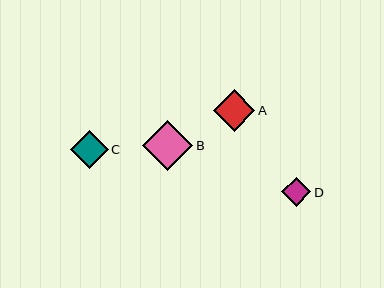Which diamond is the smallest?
Diamond D is the smallest with a size of approximately 29 pixels.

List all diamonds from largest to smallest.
From largest to smallest: B, A, C, D.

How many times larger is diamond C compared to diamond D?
Diamond C is approximately 1.3 times the size of diamond D.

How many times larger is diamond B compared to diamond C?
Diamond B is approximately 1.3 times the size of diamond C.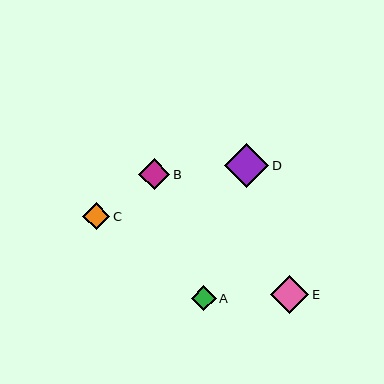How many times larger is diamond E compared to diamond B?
Diamond E is approximately 1.2 times the size of diamond B.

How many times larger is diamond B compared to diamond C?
Diamond B is approximately 1.2 times the size of diamond C.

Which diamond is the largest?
Diamond D is the largest with a size of approximately 44 pixels.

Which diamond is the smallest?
Diamond A is the smallest with a size of approximately 25 pixels.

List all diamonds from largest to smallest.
From largest to smallest: D, E, B, C, A.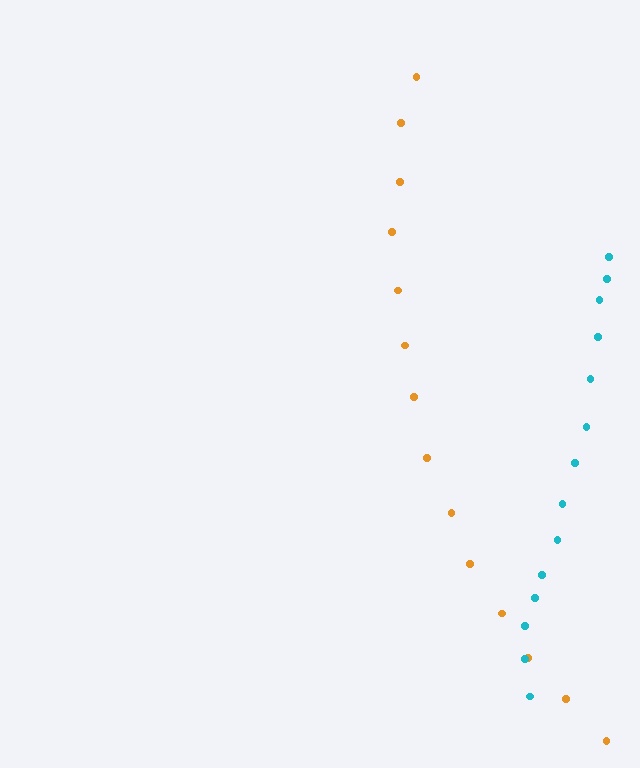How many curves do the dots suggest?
There are 2 distinct paths.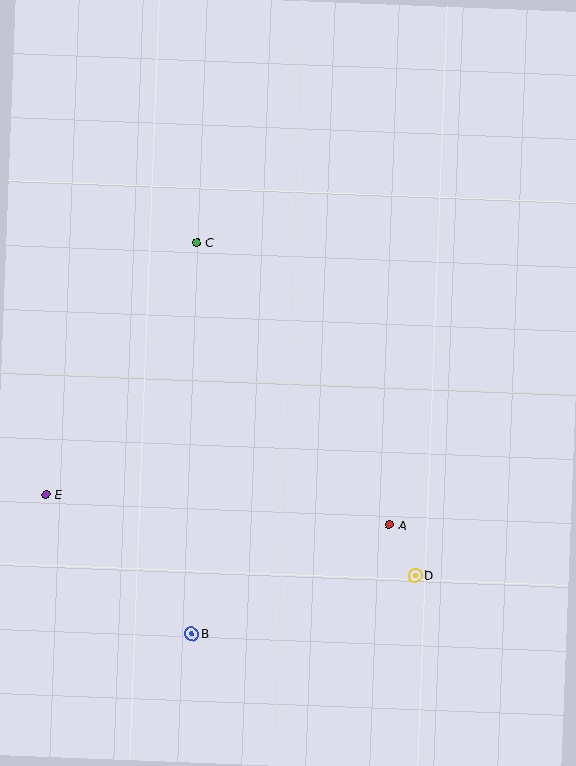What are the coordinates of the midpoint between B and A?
The midpoint between B and A is at (291, 579).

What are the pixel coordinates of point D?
Point D is at (415, 575).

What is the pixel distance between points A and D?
The distance between A and D is 57 pixels.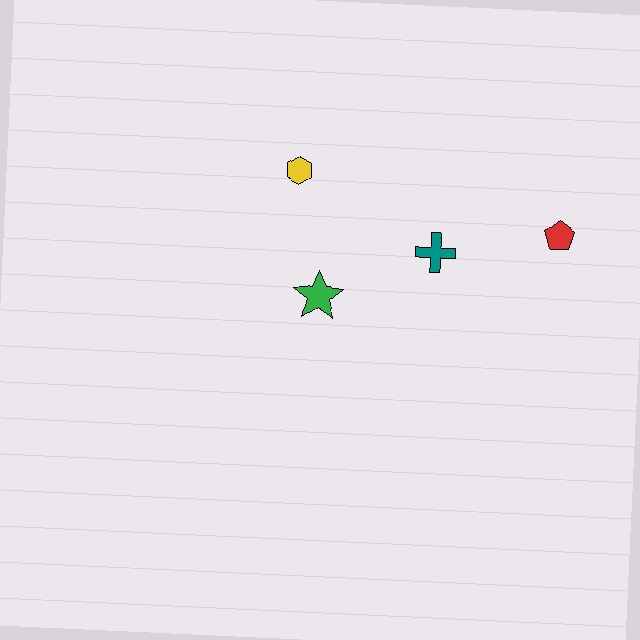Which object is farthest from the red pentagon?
The yellow hexagon is farthest from the red pentagon.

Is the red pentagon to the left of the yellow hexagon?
No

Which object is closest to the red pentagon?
The teal cross is closest to the red pentagon.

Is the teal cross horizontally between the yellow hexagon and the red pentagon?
Yes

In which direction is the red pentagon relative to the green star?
The red pentagon is to the right of the green star.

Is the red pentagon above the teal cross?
Yes